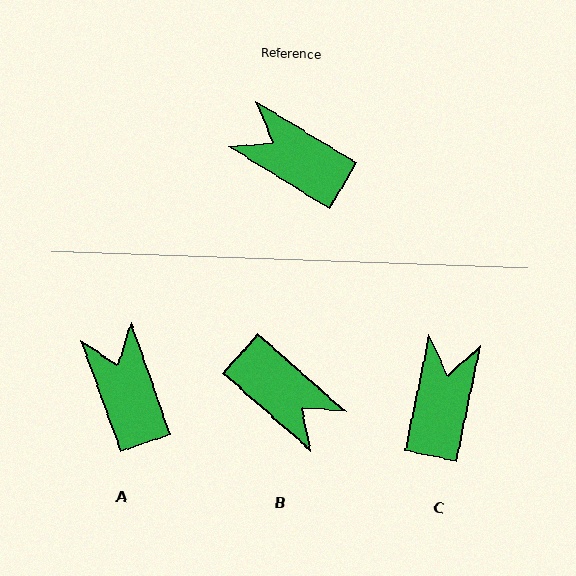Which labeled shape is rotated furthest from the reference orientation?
B, about 170 degrees away.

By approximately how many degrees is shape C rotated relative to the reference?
Approximately 70 degrees clockwise.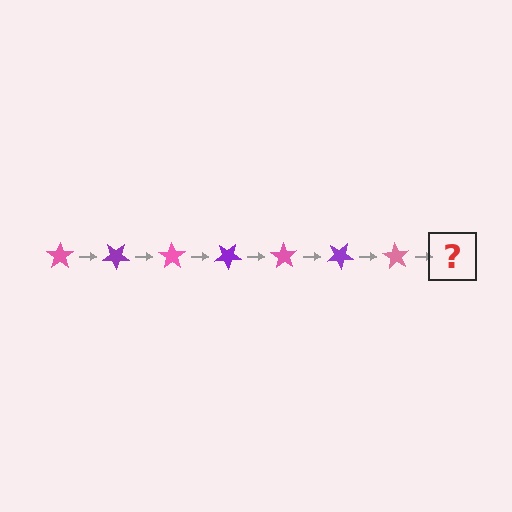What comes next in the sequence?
The next element should be a purple star, rotated 245 degrees from the start.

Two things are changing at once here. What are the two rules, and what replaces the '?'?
The two rules are that it rotates 35 degrees each step and the color cycles through pink and purple. The '?' should be a purple star, rotated 245 degrees from the start.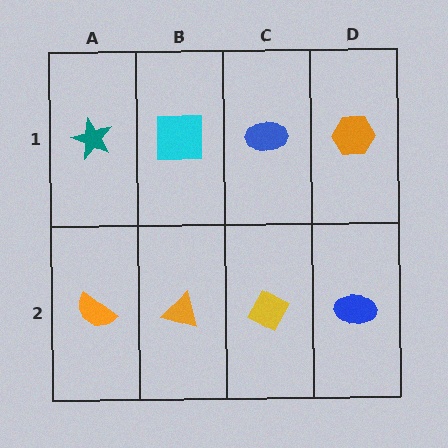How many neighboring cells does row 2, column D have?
2.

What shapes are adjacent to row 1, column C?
A yellow diamond (row 2, column C), a cyan square (row 1, column B), an orange hexagon (row 1, column D).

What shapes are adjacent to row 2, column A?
A teal star (row 1, column A), an orange triangle (row 2, column B).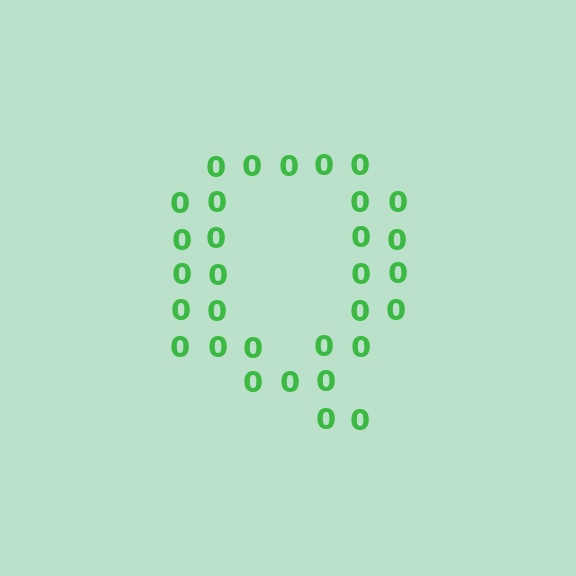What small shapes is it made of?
It is made of small digit 0's.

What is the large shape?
The large shape is the letter Q.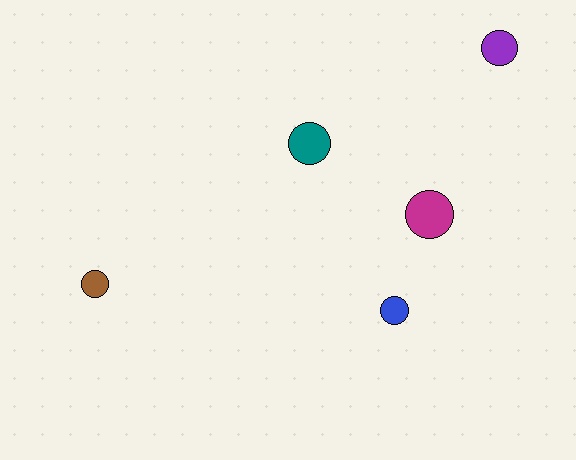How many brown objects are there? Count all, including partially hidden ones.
There is 1 brown object.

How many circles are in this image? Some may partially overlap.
There are 5 circles.